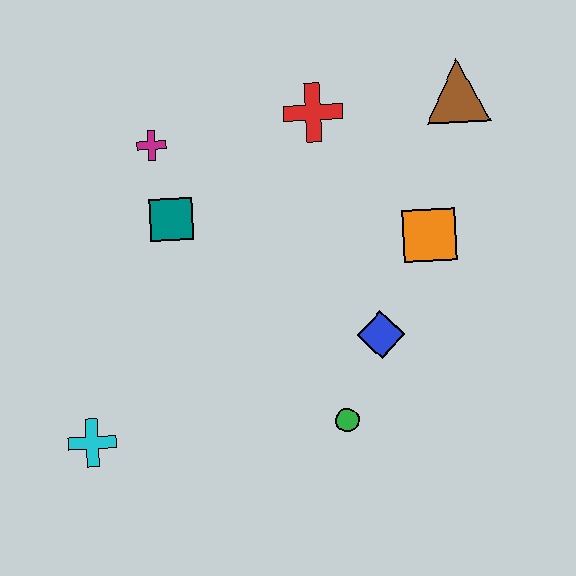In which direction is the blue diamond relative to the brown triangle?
The blue diamond is below the brown triangle.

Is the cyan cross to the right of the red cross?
No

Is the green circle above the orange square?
No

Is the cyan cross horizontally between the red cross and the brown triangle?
No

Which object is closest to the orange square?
The blue diamond is closest to the orange square.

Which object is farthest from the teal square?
The brown triangle is farthest from the teal square.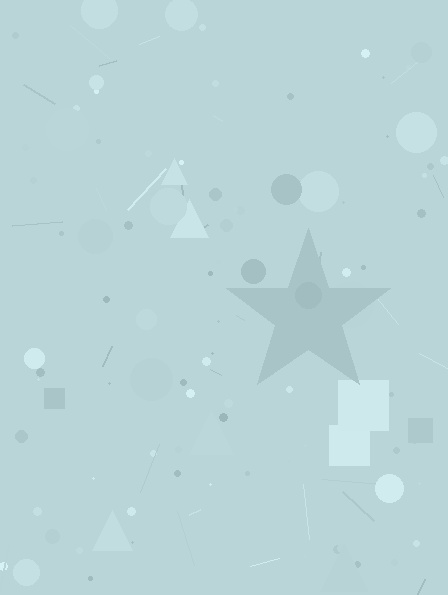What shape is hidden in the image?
A star is hidden in the image.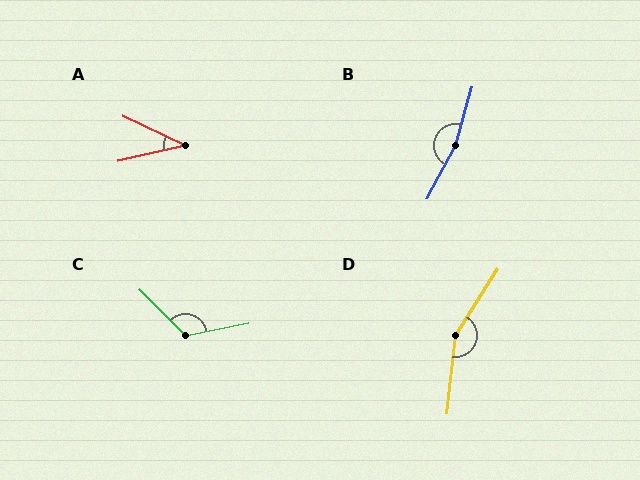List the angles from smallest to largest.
A (39°), C (124°), D (154°), B (167°).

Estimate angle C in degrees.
Approximately 124 degrees.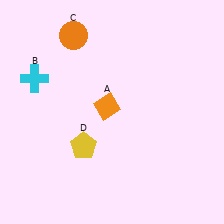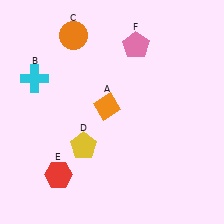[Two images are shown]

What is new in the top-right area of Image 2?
A pink pentagon (F) was added in the top-right area of Image 2.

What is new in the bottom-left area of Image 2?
A red hexagon (E) was added in the bottom-left area of Image 2.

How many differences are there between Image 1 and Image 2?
There are 2 differences between the two images.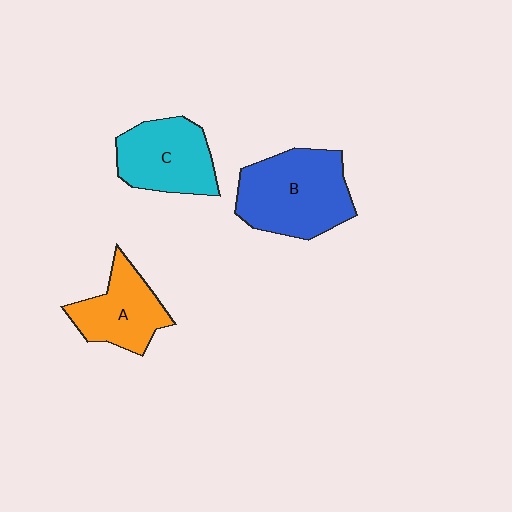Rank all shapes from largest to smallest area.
From largest to smallest: B (blue), C (cyan), A (orange).